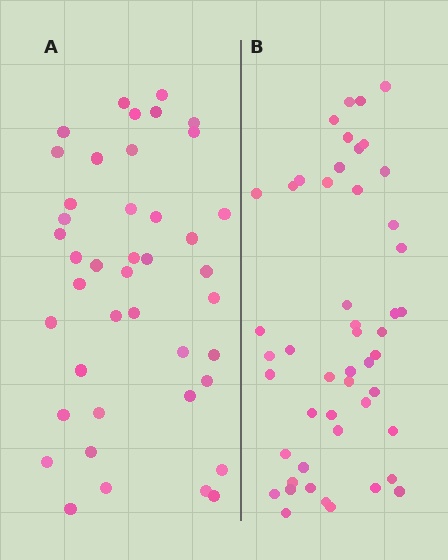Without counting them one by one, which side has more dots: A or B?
Region B (the right region) has more dots.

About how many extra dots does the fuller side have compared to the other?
Region B has roughly 8 or so more dots than region A.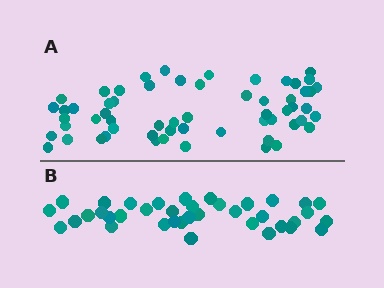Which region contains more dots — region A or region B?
Region A (the top region) has more dots.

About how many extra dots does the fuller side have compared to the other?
Region A has approximately 20 more dots than region B.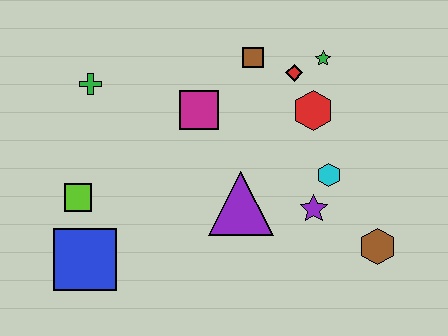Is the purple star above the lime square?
No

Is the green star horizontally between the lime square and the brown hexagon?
Yes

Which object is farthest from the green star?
The blue square is farthest from the green star.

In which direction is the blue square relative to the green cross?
The blue square is below the green cross.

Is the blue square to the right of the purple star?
No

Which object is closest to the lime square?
The blue square is closest to the lime square.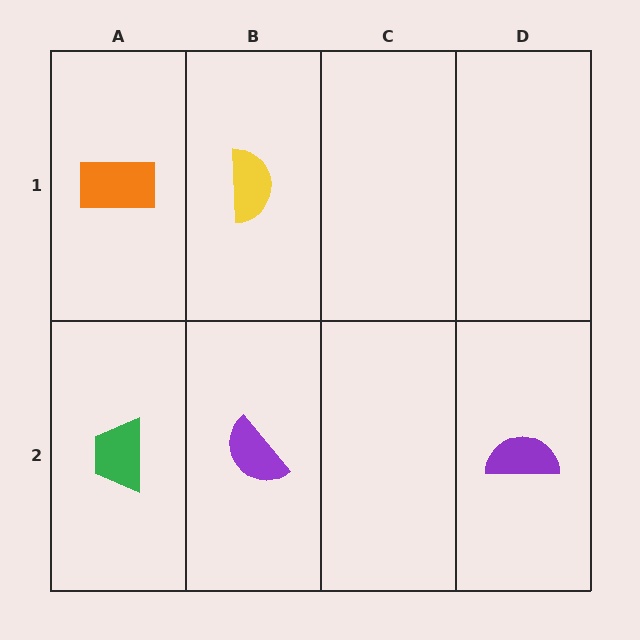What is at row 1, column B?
A yellow semicircle.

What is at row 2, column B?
A purple semicircle.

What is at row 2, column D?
A purple semicircle.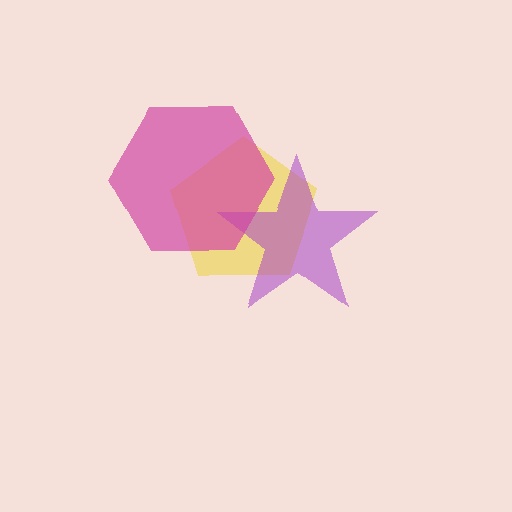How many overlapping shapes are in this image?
There are 3 overlapping shapes in the image.